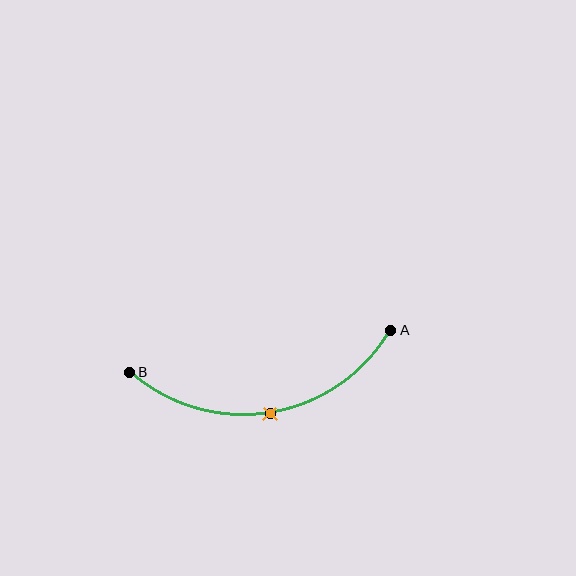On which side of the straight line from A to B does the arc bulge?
The arc bulges below the straight line connecting A and B.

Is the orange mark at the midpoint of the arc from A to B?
Yes. The orange mark lies on the arc at equal arc-length from both A and B — it is the arc midpoint.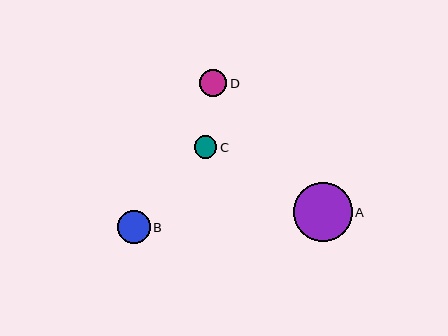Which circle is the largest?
Circle A is the largest with a size of approximately 59 pixels.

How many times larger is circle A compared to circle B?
Circle A is approximately 1.8 times the size of circle B.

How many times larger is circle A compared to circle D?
Circle A is approximately 2.2 times the size of circle D.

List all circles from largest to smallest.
From largest to smallest: A, B, D, C.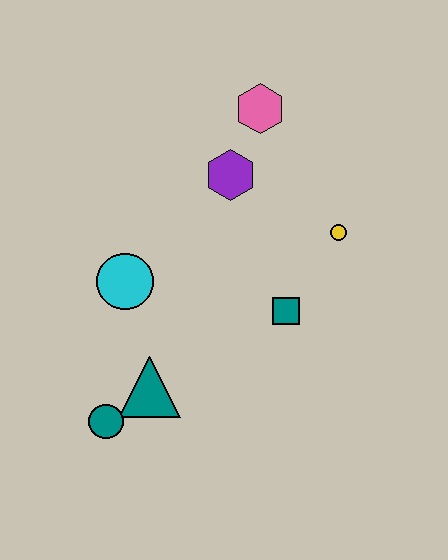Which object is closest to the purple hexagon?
The pink hexagon is closest to the purple hexagon.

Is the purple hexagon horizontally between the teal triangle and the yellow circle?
Yes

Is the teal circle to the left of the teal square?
Yes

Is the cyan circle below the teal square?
No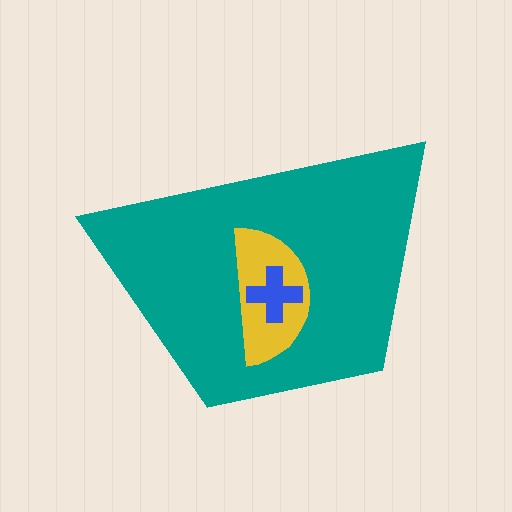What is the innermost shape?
The blue cross.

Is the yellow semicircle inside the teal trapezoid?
Yes.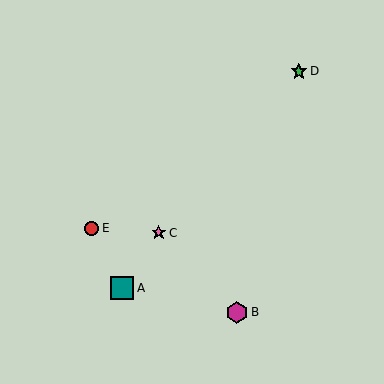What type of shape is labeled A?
Shape A is a teal square.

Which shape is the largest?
The teal square (labeled A) is the largest.